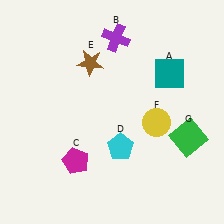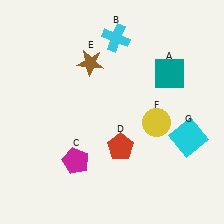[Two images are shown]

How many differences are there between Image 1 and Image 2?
There are 3 differences between the two images.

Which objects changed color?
B changed from purple to cyan. D changed from cyan to red. G changed from green to cyan.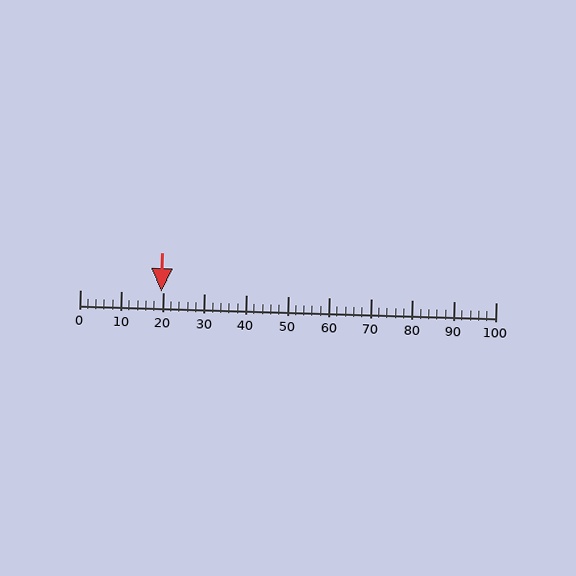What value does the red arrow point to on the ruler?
The red arrow points to approximately 20.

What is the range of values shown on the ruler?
The ruler shows values from 0 to 100.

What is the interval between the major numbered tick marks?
The major tick marks are spaced 10 units apart.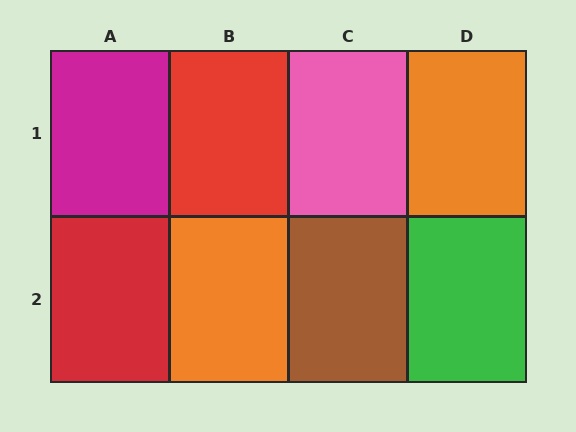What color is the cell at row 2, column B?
Orange.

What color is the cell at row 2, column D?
Green.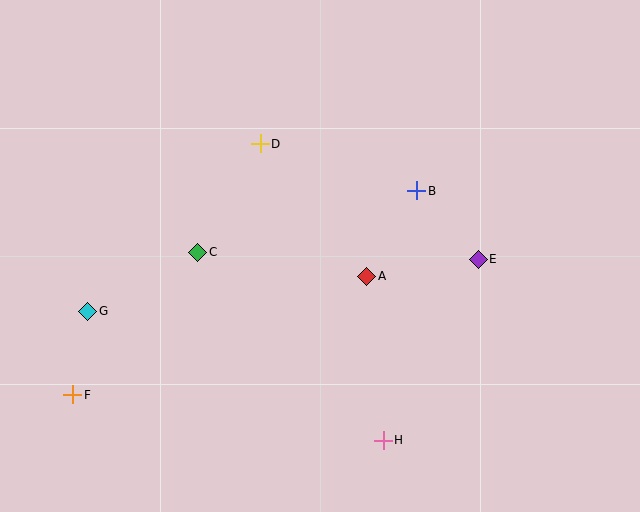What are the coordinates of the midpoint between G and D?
The midpoint between G and D is at (174, 228).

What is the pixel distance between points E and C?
The distance between E and C is 281 pixels.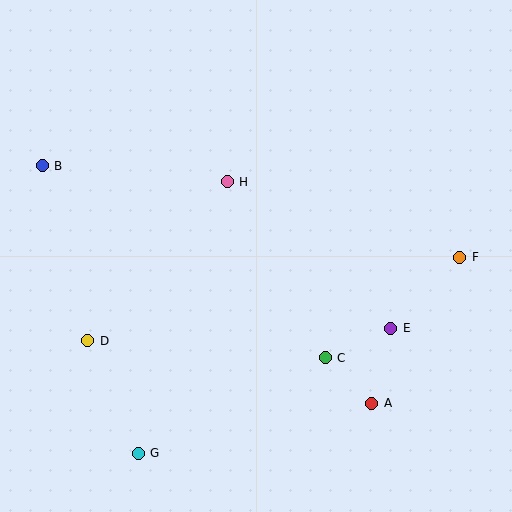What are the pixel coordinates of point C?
Point C is at (325, 358).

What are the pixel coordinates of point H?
Point H is at (227, 182).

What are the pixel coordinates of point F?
Point F is at (460, 257).